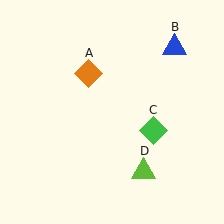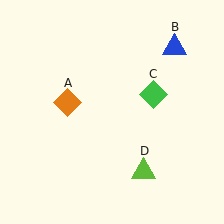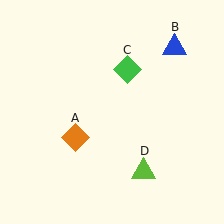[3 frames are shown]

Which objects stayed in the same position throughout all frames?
Blue triangle (object B) and lime triangle (object D) remained stationary.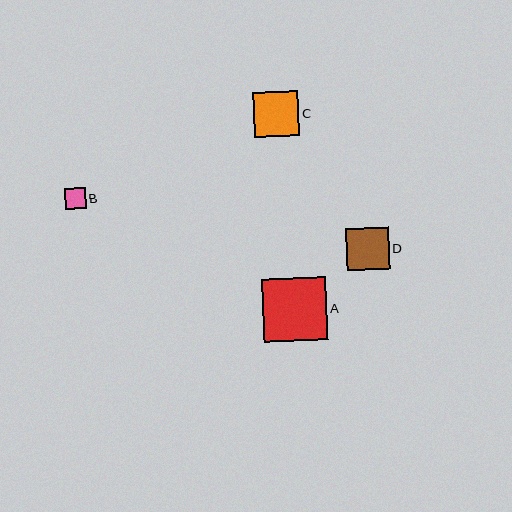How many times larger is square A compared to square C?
Square A is approximately 1.4 times the size of square C.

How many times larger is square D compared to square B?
Square D is approximately 2.1 times the size of square B.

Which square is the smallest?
Square B is the smallest with a size of approximately 20 pixels.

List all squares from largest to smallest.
From largest to smallest: A, C, D, B.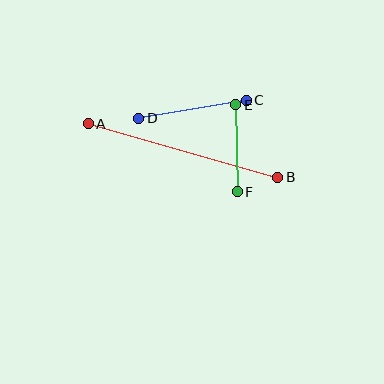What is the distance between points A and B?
The distance is approximately 196 pixels.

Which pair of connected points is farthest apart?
Points A and B are farthest apart.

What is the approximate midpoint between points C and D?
The midpoint is at approximately (192, 109) pixels.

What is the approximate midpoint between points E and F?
The midpoint is at approximately (236, 148) pixels.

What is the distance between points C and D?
The distance is approximately 109 pixels.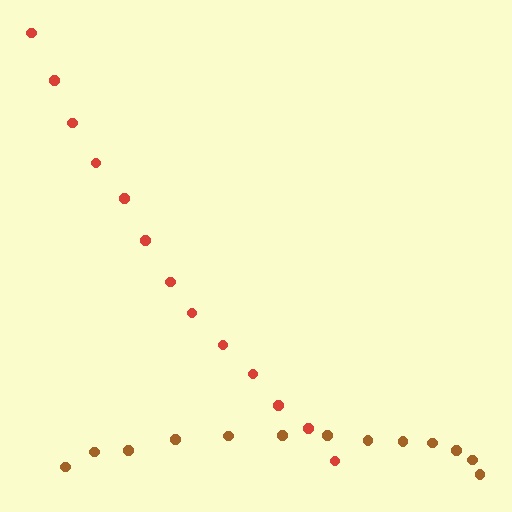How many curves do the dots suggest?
There are 2 distinct paths.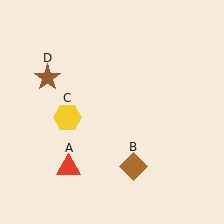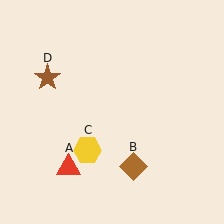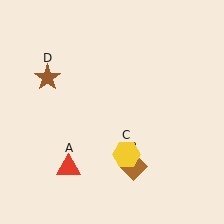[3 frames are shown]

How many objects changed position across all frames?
1 object changed position: yellow hexagon (object C).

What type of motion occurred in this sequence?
The yellow hexagon (object C) rotated counterclockwise around the center of the scene.